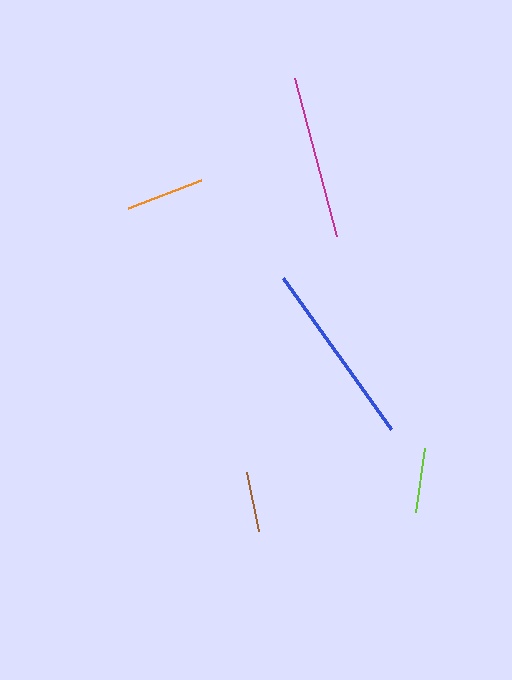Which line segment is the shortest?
The brown line is the shortest at approximately 61 pixels.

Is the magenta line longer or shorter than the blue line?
The blue line is longer than the magenta line.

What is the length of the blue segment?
The blue segment is approximately 186 pixels long.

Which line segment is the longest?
The blue line is the longest at approximately 186 pixels.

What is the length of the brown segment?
The brown segment is approximately 61 pixels long.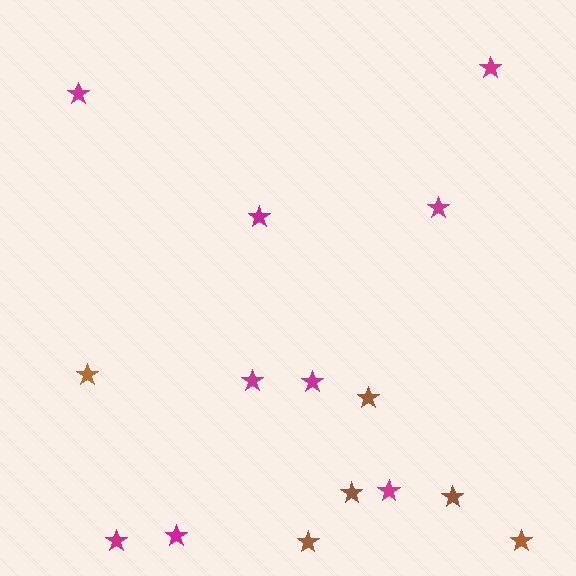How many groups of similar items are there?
There are 2 groups: one group of brown stars (6) and one group of magenta stars (9).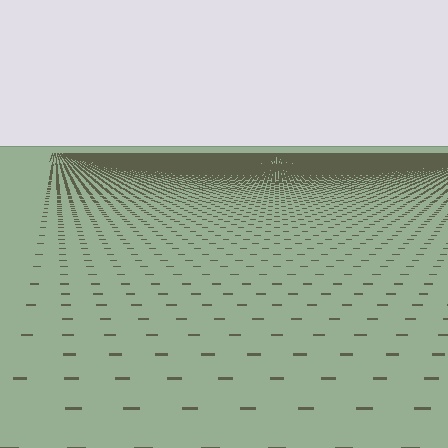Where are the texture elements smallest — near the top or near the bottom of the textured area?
Near the top.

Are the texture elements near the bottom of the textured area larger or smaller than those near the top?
Larger. Near the bottom, elements are closer to the viewer and appear at a bigger on-screen size.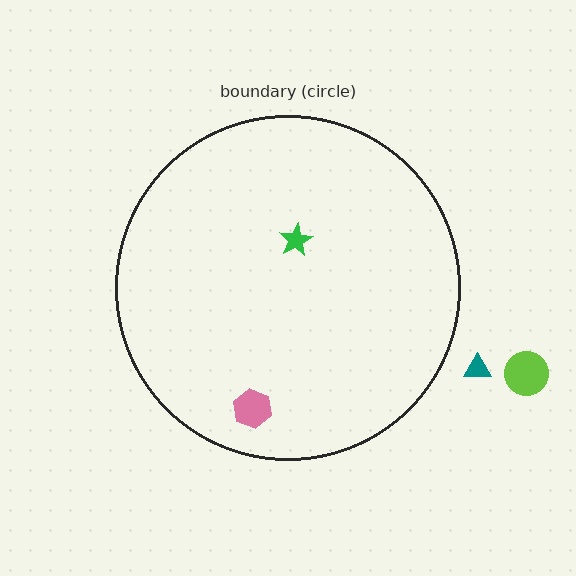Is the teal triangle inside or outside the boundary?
Outside.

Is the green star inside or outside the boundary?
Inside.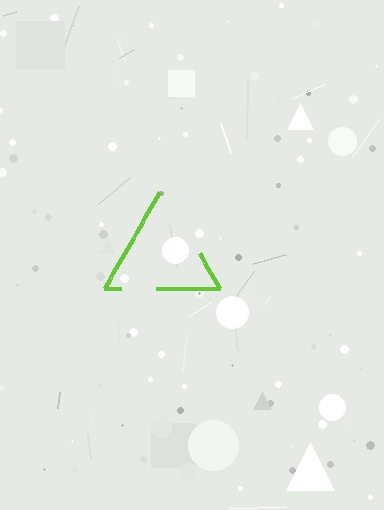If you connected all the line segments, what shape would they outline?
They would outline a triangle.